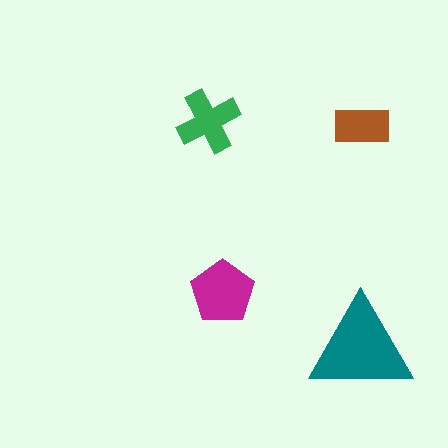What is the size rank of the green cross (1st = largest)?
3rd.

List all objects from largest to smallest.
The teal triangle, the magenta pentagon, the green cross, the brown rectangle.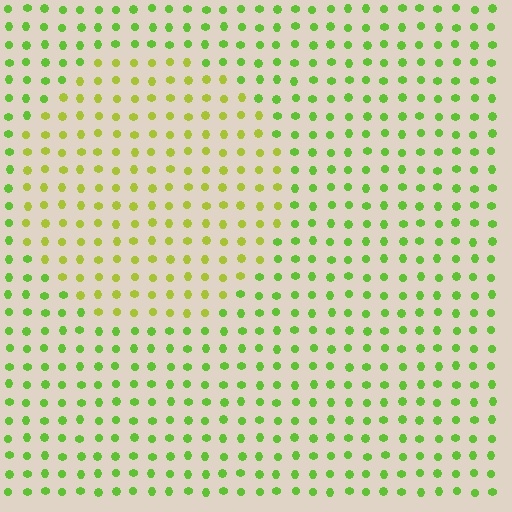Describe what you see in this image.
The image is filled with small lime elements in a uniform arrangement. A circle-shaped region is visible where the elements are tinted to a slightly different hue, forming a subtle color boundary.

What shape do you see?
I see a circle.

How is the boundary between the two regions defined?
The boundary is defined purely by a slight shift in hue (about 30 degrees). Spacing, size, and orientation are identical on both sides.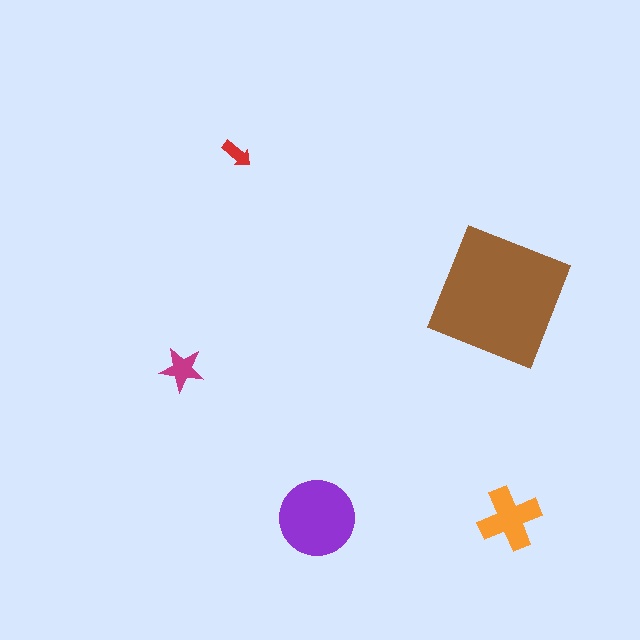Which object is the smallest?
The red arrow.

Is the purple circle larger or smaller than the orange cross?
Larger.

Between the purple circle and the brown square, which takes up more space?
The brown square.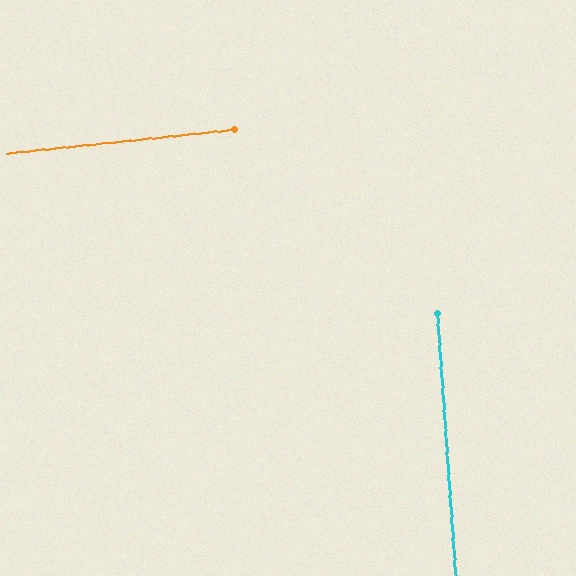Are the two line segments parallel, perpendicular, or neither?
Perpendicular — they meet at approximately 88°.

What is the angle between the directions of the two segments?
Approximately 88 degrees.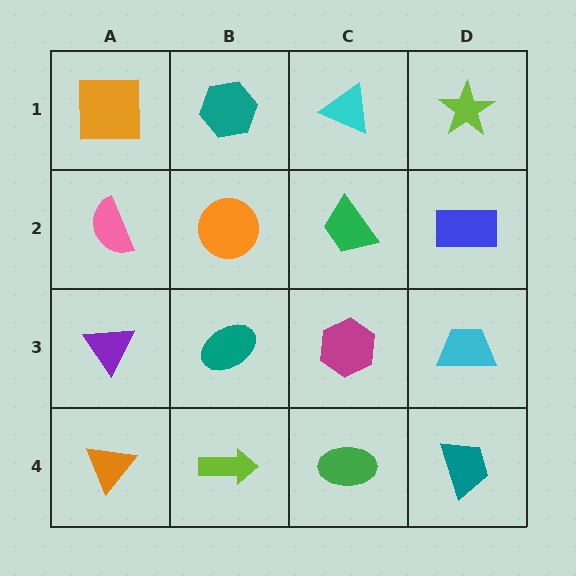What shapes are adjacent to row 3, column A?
A pink semicircle (row 2, column A), an orange triangle (row 4, column A), a teal ellipse (row 3, column B).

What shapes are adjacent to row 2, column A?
An orange square (row 1, column A), a purple triangle (row 3, column A), an orange circle (row 2, column B).